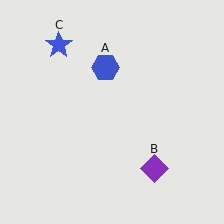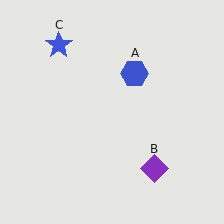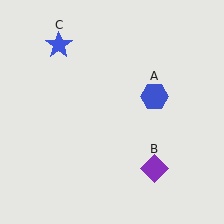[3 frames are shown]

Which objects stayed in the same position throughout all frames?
Purple diamond (object B) and blue star (object C) remained stationary.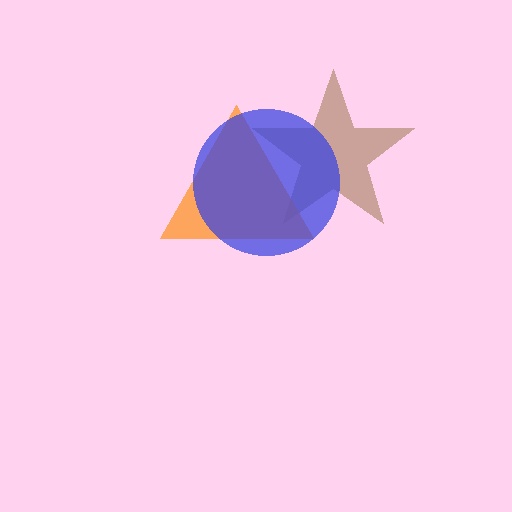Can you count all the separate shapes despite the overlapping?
Yes, there are 3 separate shapes.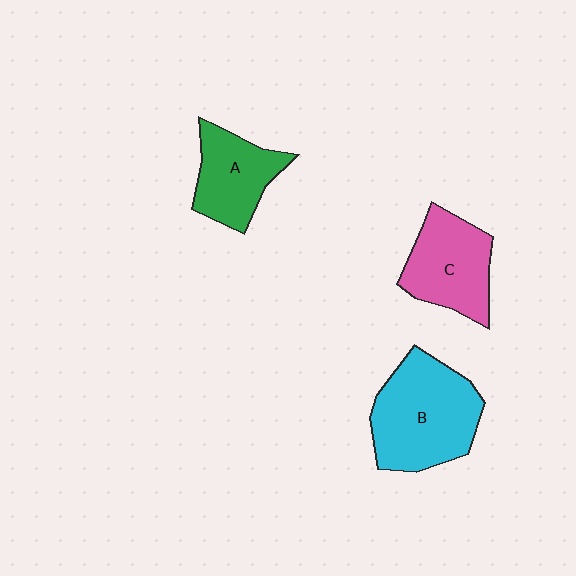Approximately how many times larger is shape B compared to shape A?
Approximately 1.6 times.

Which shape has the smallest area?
Shape A (green).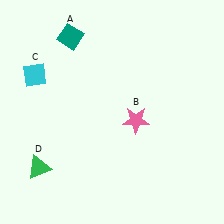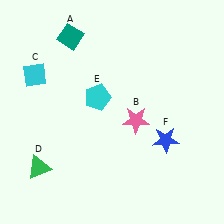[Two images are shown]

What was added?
A cyan pentagon (E), a blue star (F) were added in Image 2.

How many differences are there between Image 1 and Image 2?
There are 2 differences between the two images.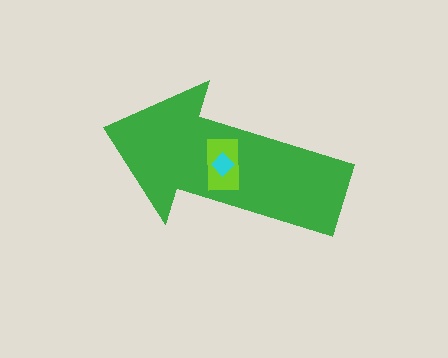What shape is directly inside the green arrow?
The lime rectangle.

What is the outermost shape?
The green arrow.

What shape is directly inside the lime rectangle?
The cyan diamond.